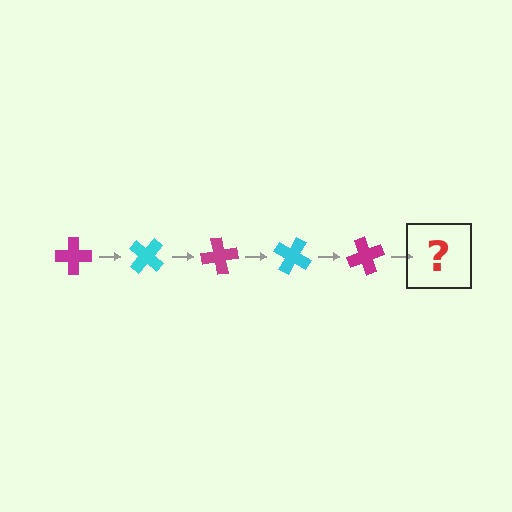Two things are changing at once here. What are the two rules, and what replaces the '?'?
The two rules are that it rotates 40 degrees each step and the color cycles through magenta and cyan. The '?' should be a cyan cross, rotated 200 degrees from the start.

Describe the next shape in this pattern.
It should be a cyan cross, rotated 200 degrees from the start.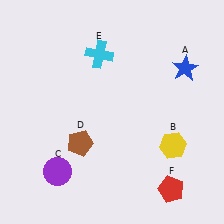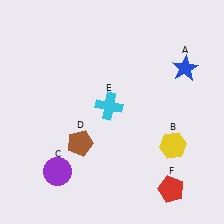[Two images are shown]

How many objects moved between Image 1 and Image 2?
1 object moved between the two images.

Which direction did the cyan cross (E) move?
The cyan cross (E) moved down.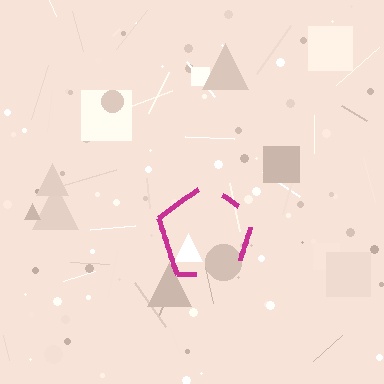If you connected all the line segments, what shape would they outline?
They would outline a pentagon.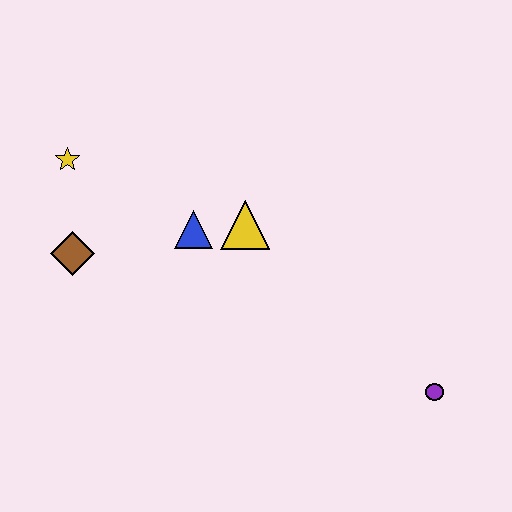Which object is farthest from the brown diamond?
The purple circle is farthest from the brown diamond.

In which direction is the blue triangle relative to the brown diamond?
The blue triangle is to the right of the brown diamond.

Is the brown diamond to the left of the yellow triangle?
Yes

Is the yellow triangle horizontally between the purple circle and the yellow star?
Yes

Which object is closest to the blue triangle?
The yellow triangle is closest to the blue triangle.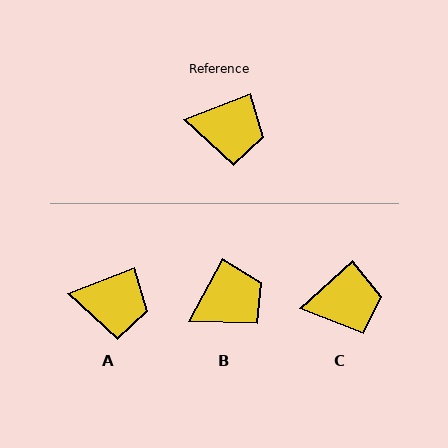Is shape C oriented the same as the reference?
No, it is off by about 21 degrees.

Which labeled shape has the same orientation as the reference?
A.